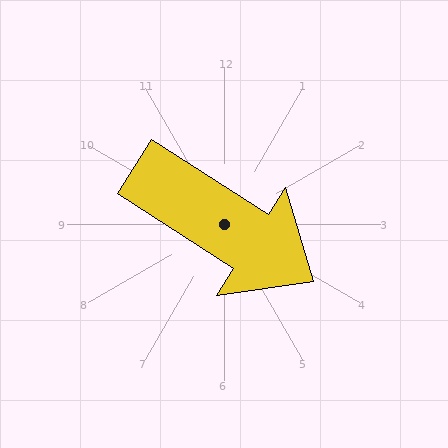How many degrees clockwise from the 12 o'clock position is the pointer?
Approximately 123 degrees.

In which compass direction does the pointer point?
Southeast.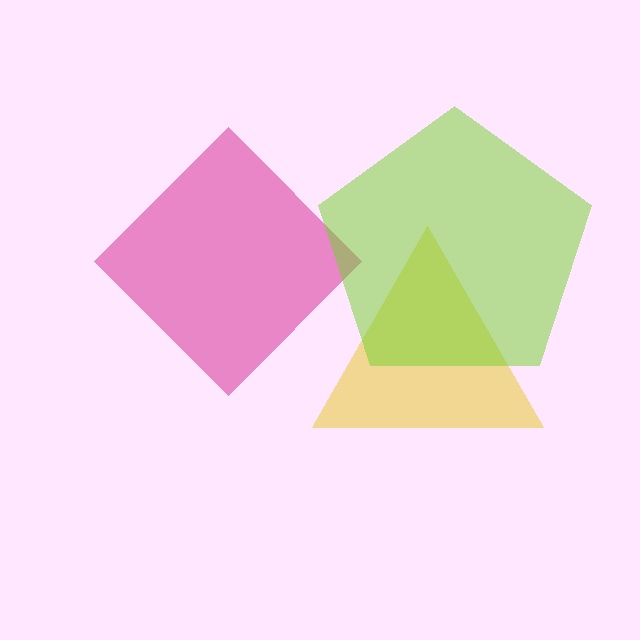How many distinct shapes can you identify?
There are 3 distinct shapes: a yellow triangle, a pink diamond, a lime pentagon.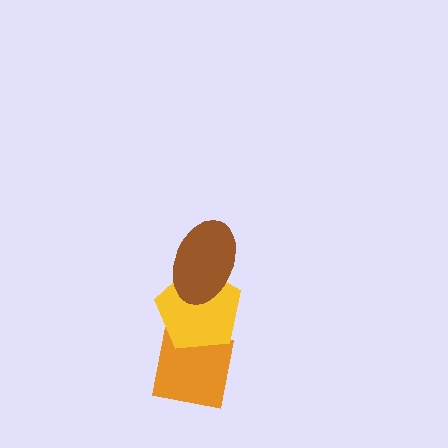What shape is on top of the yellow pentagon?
The brown ellipse is on top of the yellow pentagon.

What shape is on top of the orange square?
The yellow pentagon is on top of the orange square.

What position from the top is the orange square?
The orange square is 3rd from the top.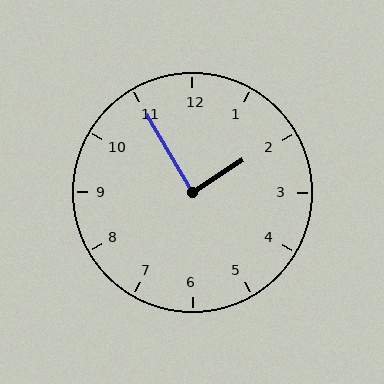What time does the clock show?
1:55.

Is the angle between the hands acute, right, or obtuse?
It is right.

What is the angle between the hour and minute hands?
Approximately 88 degrees.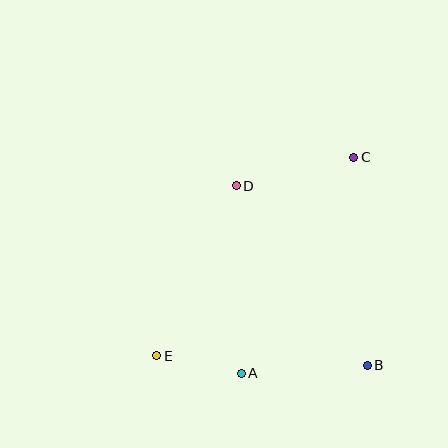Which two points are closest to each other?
Points A and E are closest to each other.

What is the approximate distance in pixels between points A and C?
The distance between A and C is approximately 243 pixels.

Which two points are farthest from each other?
Points C and E are farthest from each other.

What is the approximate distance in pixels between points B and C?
The distance between B and C is approximately 209 pixels.